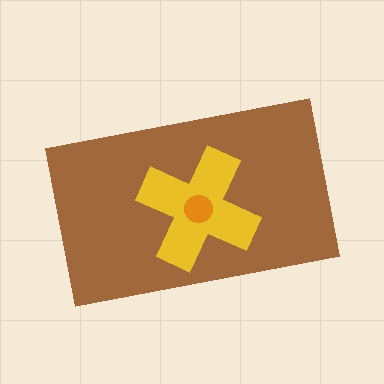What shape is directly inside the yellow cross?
The orange circle.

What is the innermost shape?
The orange circle.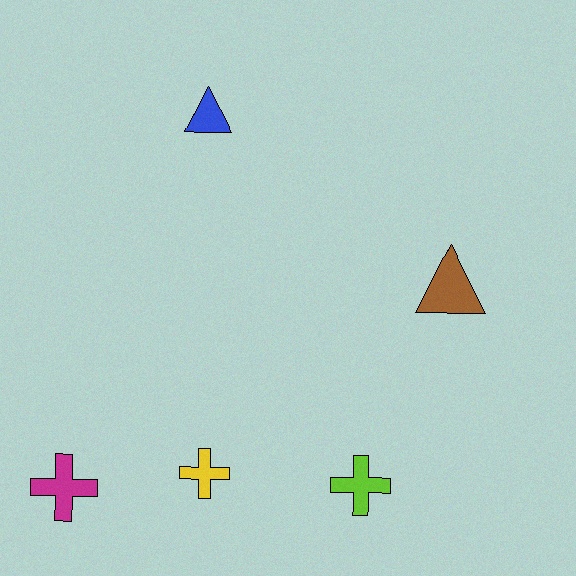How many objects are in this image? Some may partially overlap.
There are 5 objects.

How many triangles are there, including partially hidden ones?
There are 2 triangles.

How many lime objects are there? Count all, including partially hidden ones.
There is 1 lime object.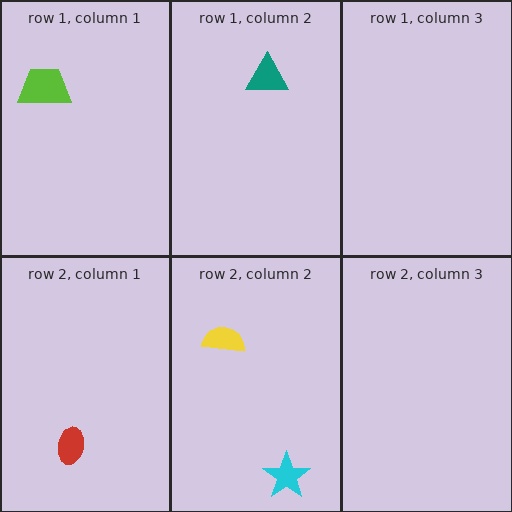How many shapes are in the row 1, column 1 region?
1.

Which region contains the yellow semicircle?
The row 2, column 2 region.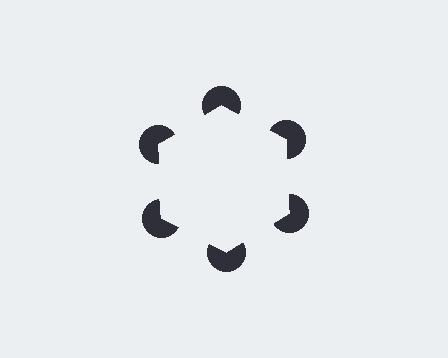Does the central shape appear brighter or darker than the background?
It typically appears slightly brighter than the background, even though no actual brightness change is drawn.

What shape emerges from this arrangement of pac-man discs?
An illusory hexagon — its edges are inferred from the aligned wedge cuts in the pac-man discs, not physically drawn.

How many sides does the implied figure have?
6 sides.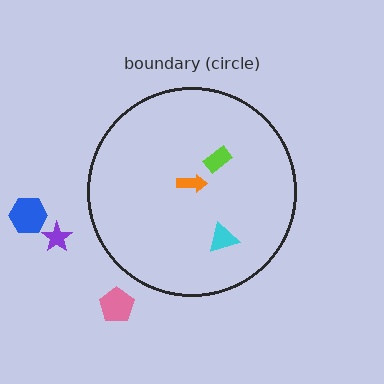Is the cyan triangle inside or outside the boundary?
Inside.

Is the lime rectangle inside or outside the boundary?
Inside.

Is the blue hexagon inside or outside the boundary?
Outside.